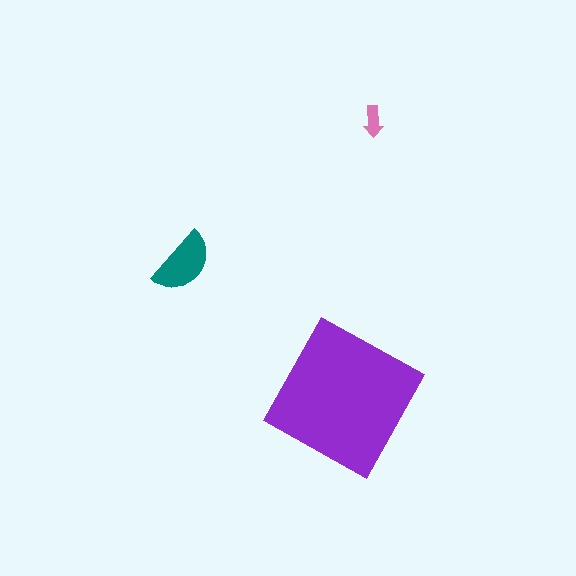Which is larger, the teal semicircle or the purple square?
The purple square.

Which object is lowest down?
The purple square is bottommost.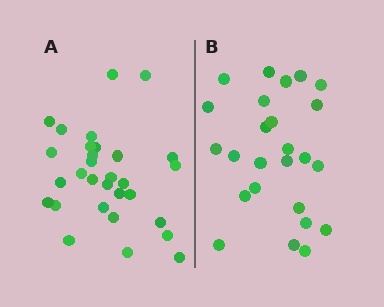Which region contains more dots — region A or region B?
Region A (the left region) has more dots.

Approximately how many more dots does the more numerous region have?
Region A has about 5 more dots than region B.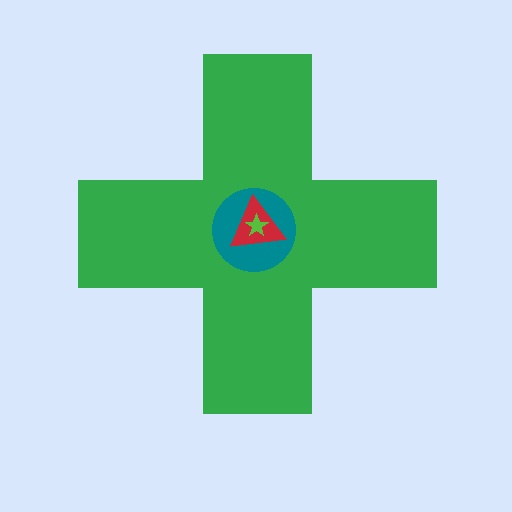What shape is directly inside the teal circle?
The red triangle.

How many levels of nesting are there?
4.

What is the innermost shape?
The lime star.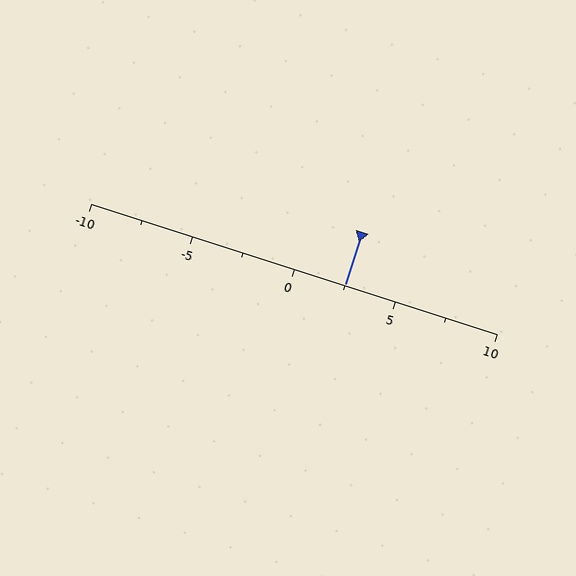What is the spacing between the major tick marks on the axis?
The major ticks are spaced 5 apart.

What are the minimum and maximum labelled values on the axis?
The axis runs from -10 to 10.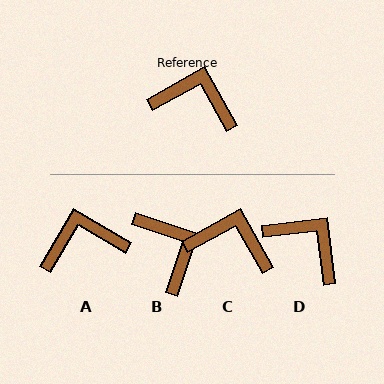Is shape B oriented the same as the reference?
No, it is off by about 47 degrees.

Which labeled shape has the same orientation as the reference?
C.